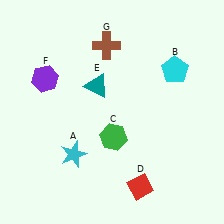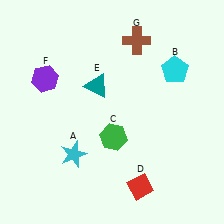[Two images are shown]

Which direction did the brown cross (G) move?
The brown cross (G) moved right.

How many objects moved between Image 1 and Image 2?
1 object moved between the two images.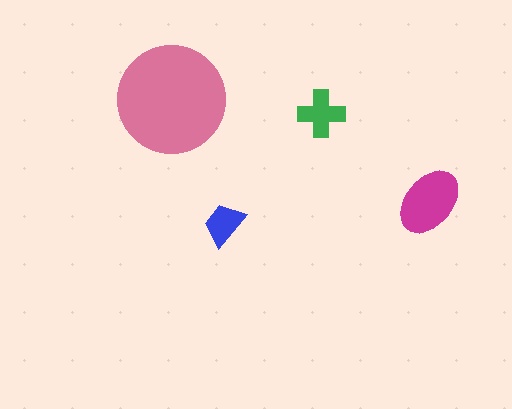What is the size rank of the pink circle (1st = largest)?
1st.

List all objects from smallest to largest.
The blue trapezoid, the green cross, the magenta ellipse, the pink circle.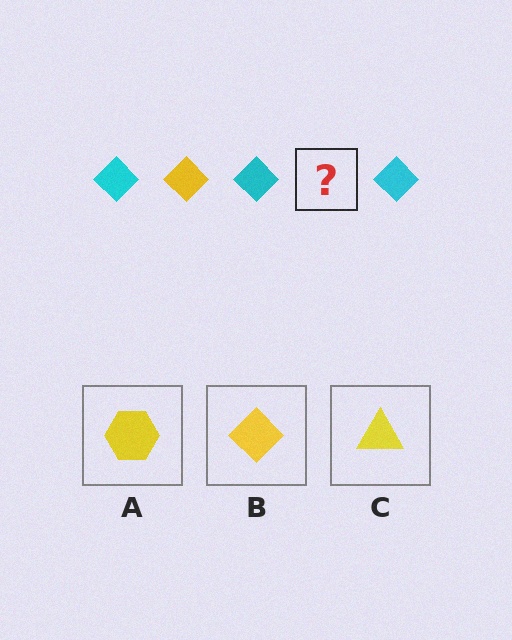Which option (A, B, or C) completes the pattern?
B.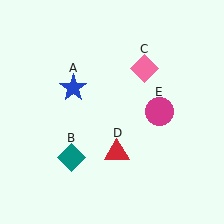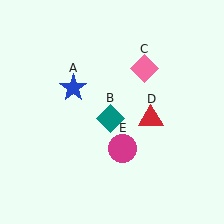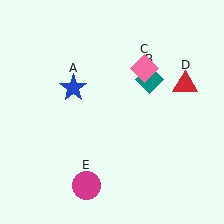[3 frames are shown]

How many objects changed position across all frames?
3 objects changed position: teal diamond (object B), red triangle (object D), magenta circle (object E).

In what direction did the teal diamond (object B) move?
The teal diamond (object B) moved up and to the right.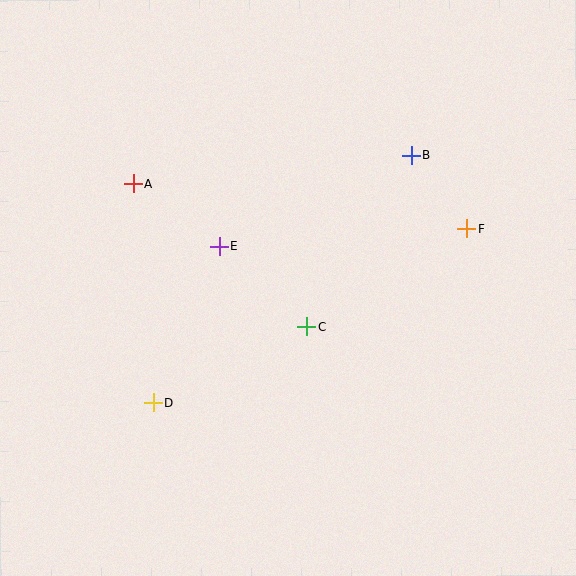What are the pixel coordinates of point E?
Point E is at (219, 246).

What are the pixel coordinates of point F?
Point F is at (466, 228).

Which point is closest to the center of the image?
Point C at (307, 327) is closest to the center.